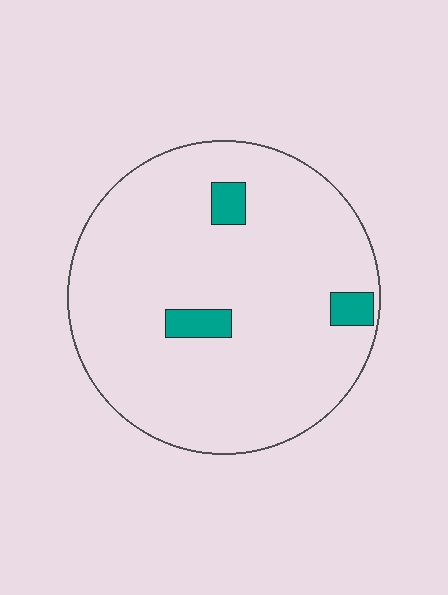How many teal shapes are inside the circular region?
3.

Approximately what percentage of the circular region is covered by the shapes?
Approximately 5%.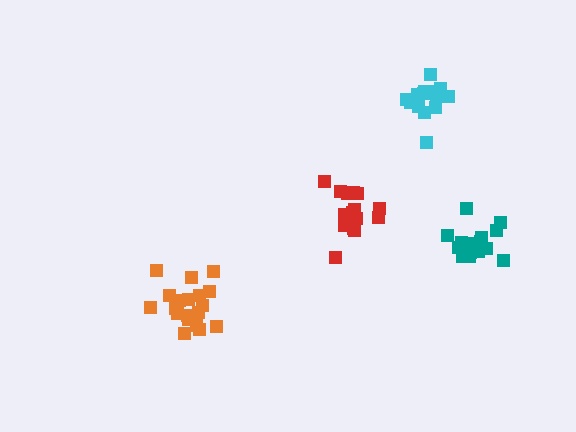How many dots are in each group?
Group 1: 15 dots, Group 2: 17 dots, Group 3: 15 dots, Group 4: 20 dots (67 total).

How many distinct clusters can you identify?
There are 4 distinct clusters.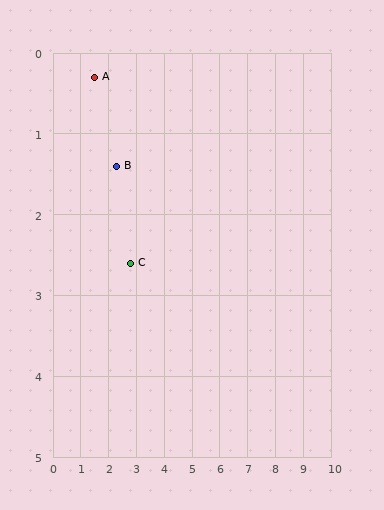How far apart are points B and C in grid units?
Points B and C are about 1.3 grid units apart.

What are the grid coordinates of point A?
Point A is at approximately (1.5, 0.3).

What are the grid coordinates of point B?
Point B is at approximately (2.3, 1.4).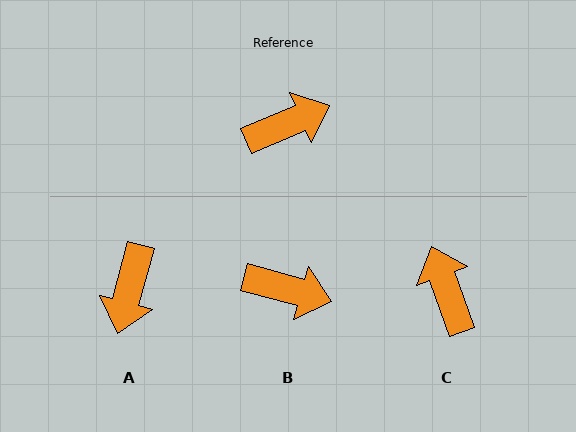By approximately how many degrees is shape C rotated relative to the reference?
Approximately 87 degrees counter-clockwise.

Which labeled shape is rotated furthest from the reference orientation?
A, about 128 degrees away.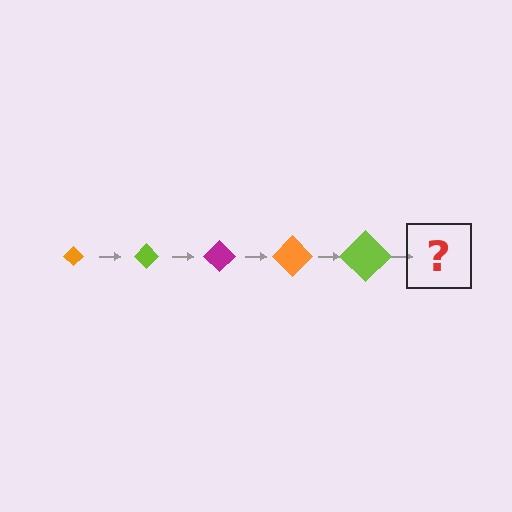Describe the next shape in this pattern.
It should be a magenta diamond, larger than the previous one.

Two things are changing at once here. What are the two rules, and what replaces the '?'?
The two rules are that the diamond grows larger each step and the color cycles through orange, lime, and magenta. The '?' should be a magenta diamond, larger than the previous one.